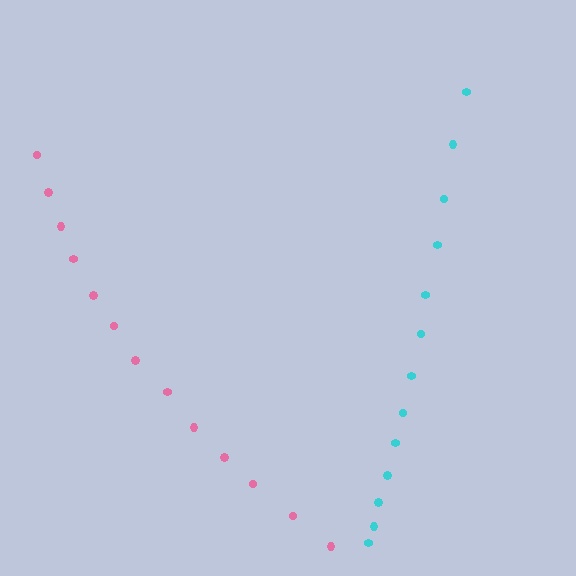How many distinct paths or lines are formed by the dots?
There are 2 distinct paths.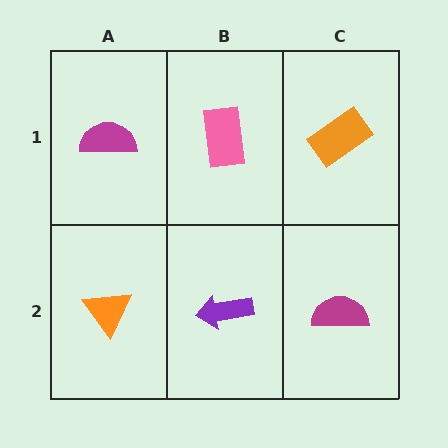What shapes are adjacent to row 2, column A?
A magenta semicircle (row 1, column A), a purple arrow (row 2, column B).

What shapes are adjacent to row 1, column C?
A magenta semicircle (row 2, column C), a pink rectangle (row 1, column B).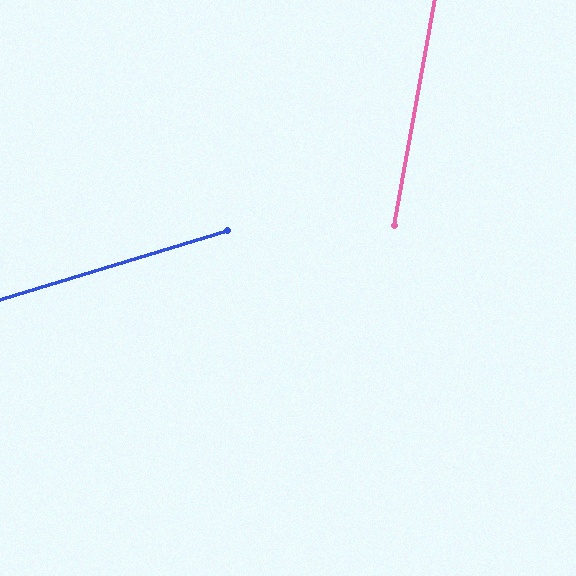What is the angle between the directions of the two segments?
Approximately 63 degrees.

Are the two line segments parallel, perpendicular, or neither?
Neither parallel nor perpendicular — they differ by about 63°.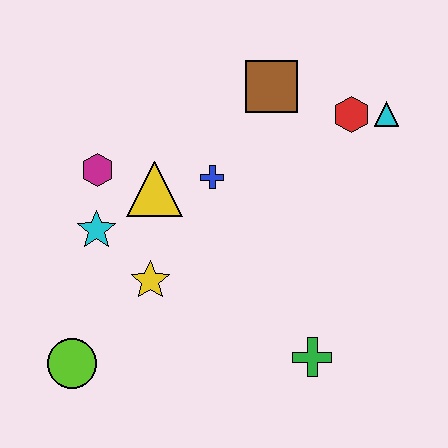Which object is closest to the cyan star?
The magenta hexagon is closest to the cyan star.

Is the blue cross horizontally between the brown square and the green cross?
No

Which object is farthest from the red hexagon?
The lime circle is farthest from the red hexagon.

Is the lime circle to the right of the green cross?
No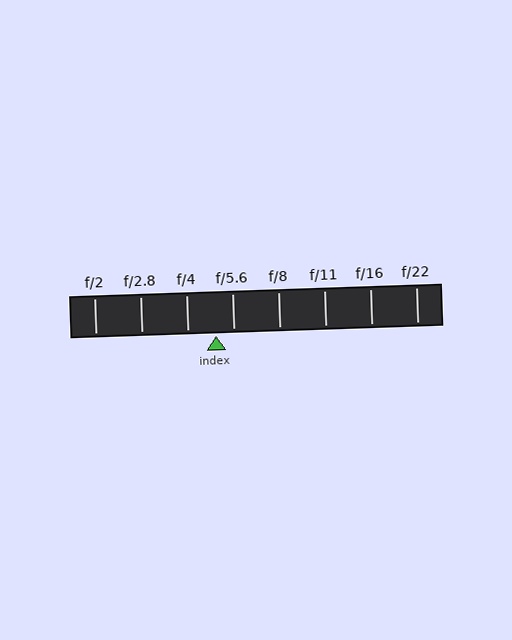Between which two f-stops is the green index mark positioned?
The index mark is between f/4 and f/5.6.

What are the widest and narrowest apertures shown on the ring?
The widest aperture shown is f/2 and the narrowest is f/22.